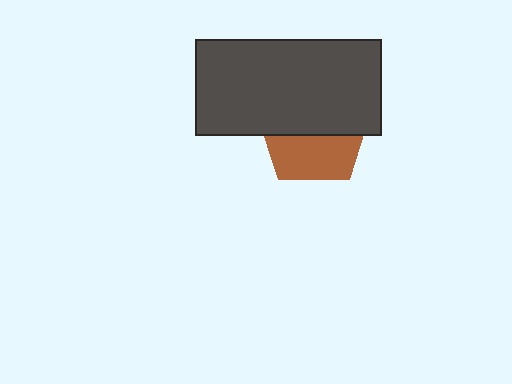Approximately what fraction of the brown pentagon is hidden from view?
Roughly 56% of the brown pentagon is hidden behind the dark gray rectangle.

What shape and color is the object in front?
The object in front is a dark gray rectangle.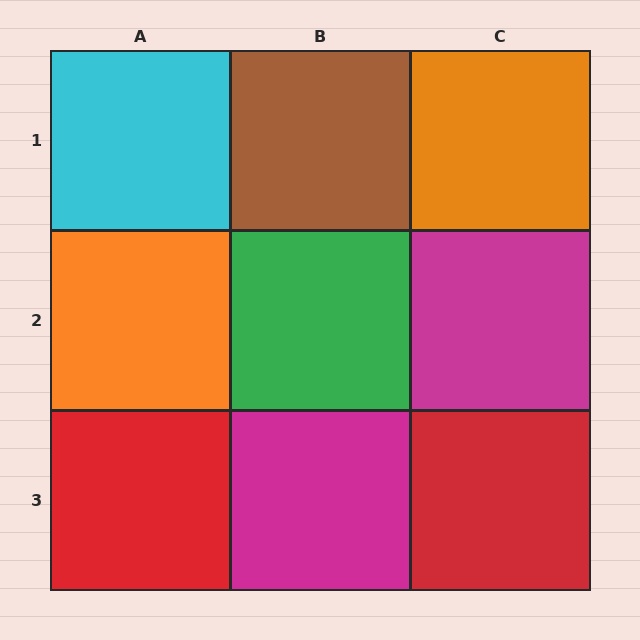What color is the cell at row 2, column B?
Green.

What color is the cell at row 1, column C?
Orange.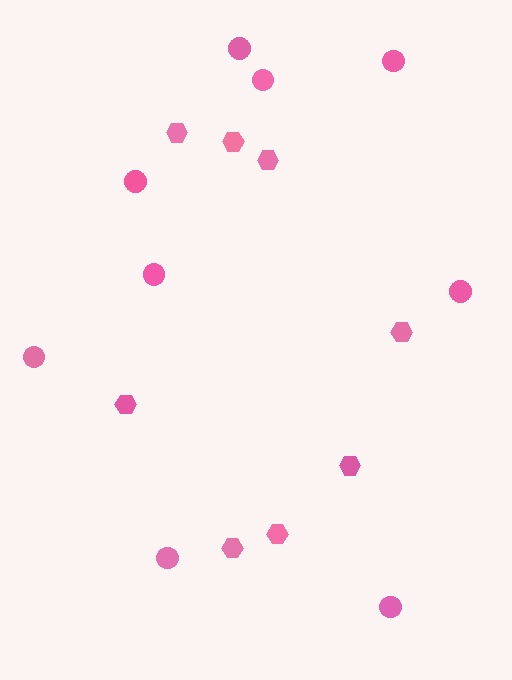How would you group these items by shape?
There are 2 groups: one group of hexagons (8) and one group of circles (9).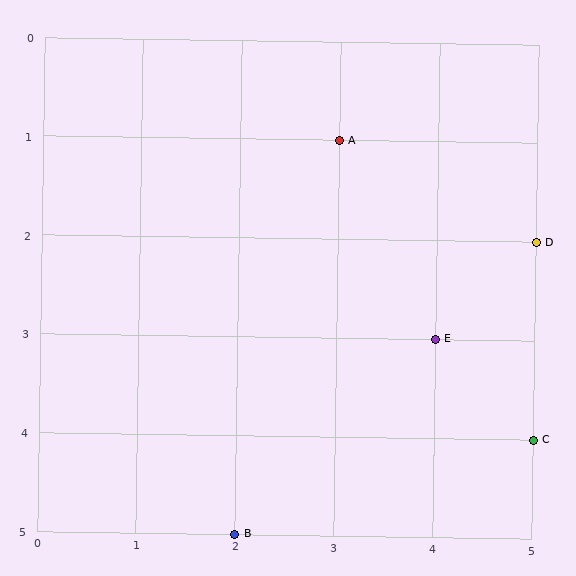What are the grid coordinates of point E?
Point E is at grid coordinates (4, 3).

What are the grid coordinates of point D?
Point D is at grid coordinates (5, 2).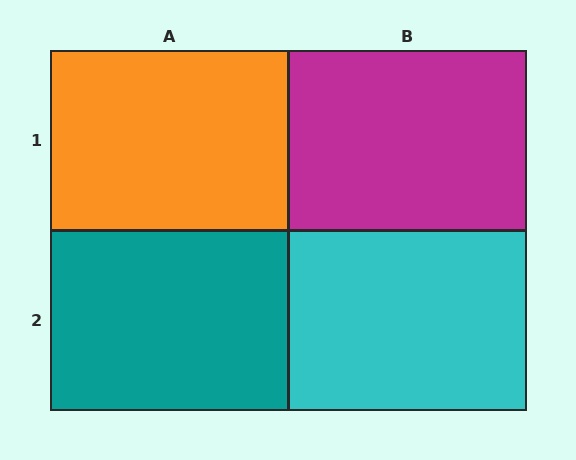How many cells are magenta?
1 cell is magenta.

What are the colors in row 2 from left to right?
Teal, cyan.